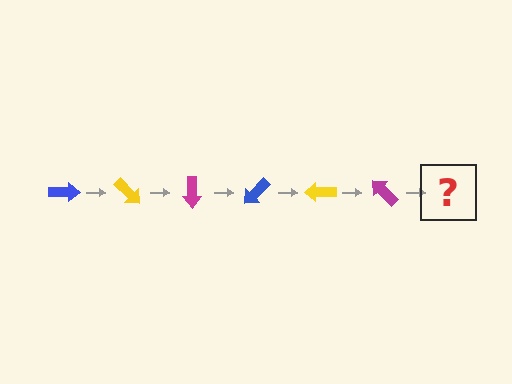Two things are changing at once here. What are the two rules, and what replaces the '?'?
The two rules are that it rotates 45 degrees each step and the color cycles through blue, yellow, and magenta. The '?' should be a blue arrow, rotated 270 degrees from the start.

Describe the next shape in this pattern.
It should be a blue arrow, rotated 270 degrees from the start.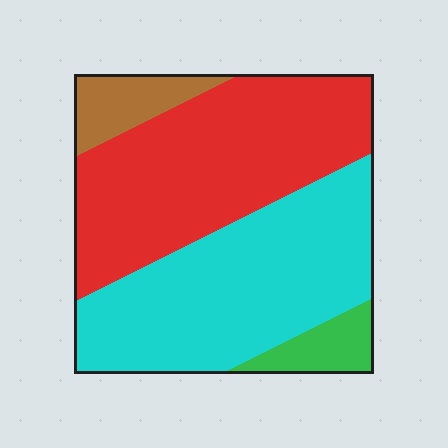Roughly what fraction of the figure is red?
Red takes up about two fifths (2/5) of the figure.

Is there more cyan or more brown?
Cyan.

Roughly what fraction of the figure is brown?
Brown covers around 10% of the figure.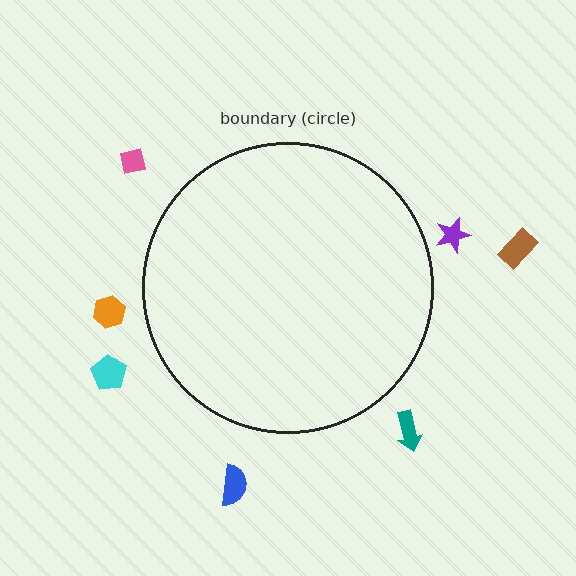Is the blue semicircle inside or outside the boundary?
Outside.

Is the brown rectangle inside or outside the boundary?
Outside.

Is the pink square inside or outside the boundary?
Outside.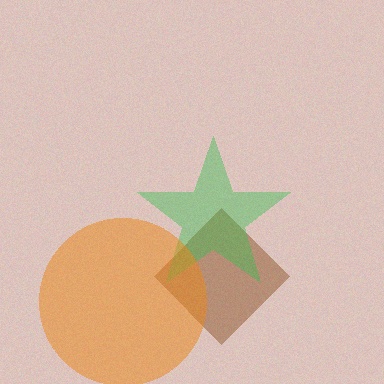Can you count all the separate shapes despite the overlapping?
Yes, there are 3 separate shapes.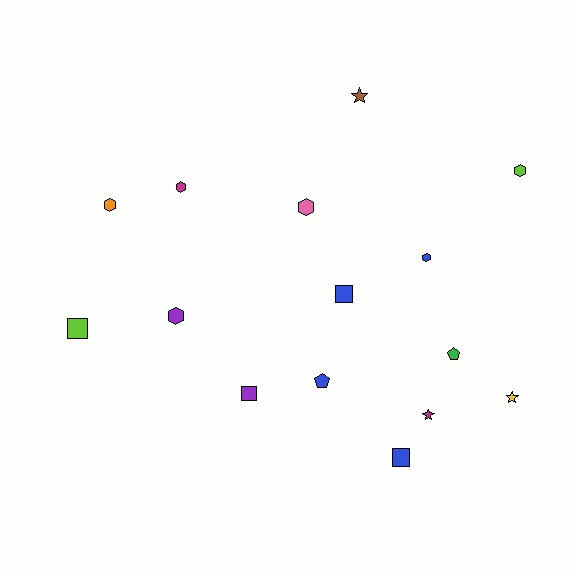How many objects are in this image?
There are 15 objects.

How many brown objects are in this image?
There is 1 brown object.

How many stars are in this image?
There are 3 stars.